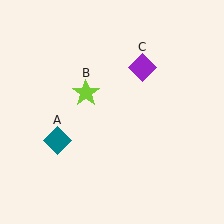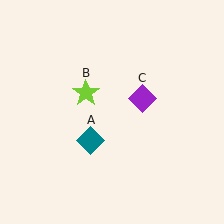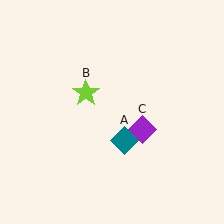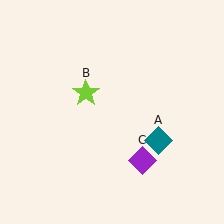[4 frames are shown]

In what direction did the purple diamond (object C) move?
The purple diamond (object C) moved down.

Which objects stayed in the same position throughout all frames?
Lime star (object B) remained stationary.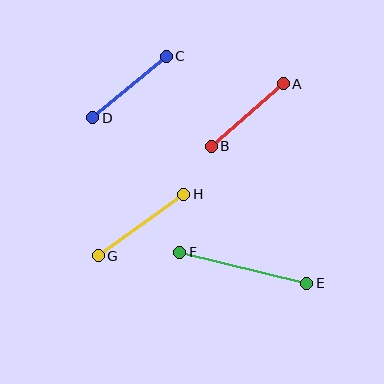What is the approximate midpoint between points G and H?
The midpoint is at approximately (141, 225) pixels.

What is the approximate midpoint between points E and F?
The midpoint is at approximately (243, 268) pixels.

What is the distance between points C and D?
The distance is approximately 96 pixels.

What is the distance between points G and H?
The distance is approximately 106 pixels.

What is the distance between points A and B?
The distance is approximately 95 pixels.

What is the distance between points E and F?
The distance is approximately 131 pixels.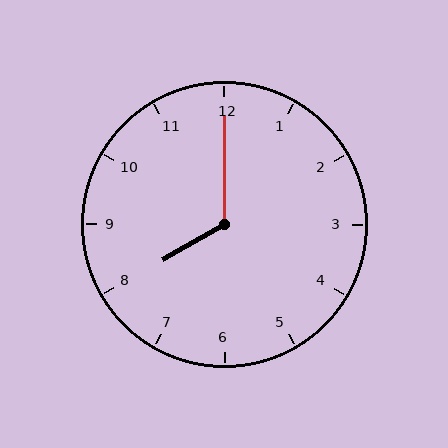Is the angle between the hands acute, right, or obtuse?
It is obtuse.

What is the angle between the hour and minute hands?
Approximately 120 degrees.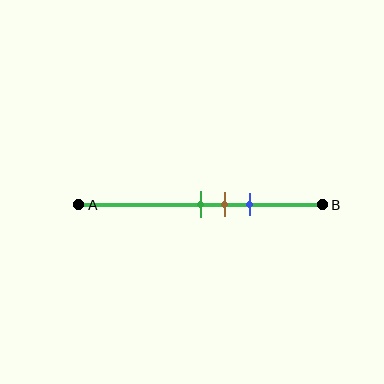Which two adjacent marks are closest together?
The green and brown marks are the closest adjacent pair.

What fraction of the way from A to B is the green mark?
The green mark is approximately 50% (0.5) of the way from A to B.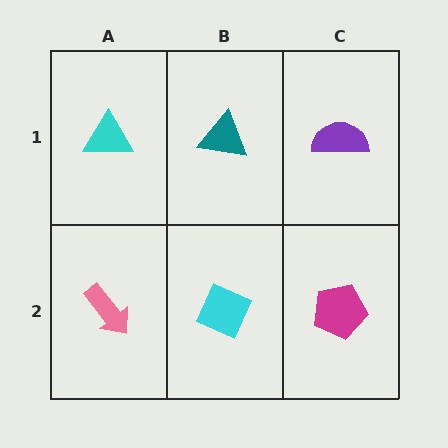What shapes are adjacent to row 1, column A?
A pink arrow (row 2, column A), a teal triangle (row 1, column B).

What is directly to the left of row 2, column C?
A cyan diamond.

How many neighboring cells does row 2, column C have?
2.